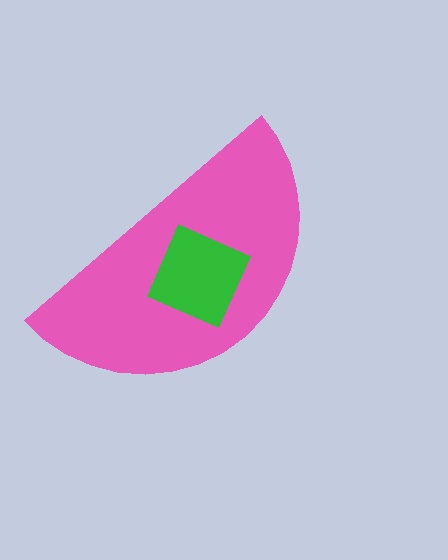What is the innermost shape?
The green diamond.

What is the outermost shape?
The pink semicircle.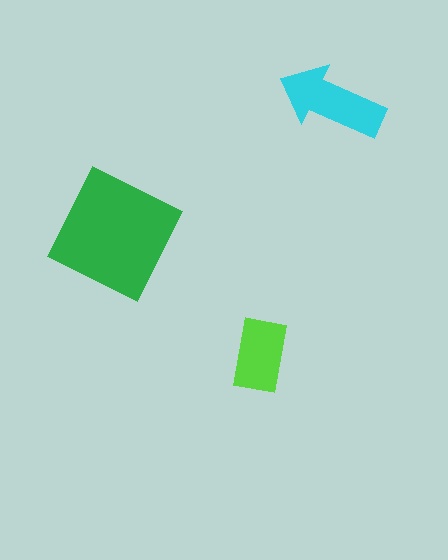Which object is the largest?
The green square.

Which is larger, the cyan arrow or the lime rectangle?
The cyan arrow.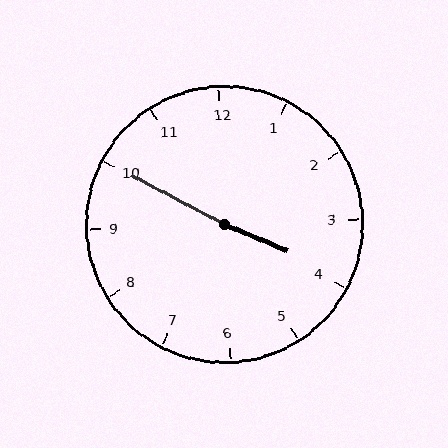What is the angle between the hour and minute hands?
Approximately 175 degrees.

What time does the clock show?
3:50.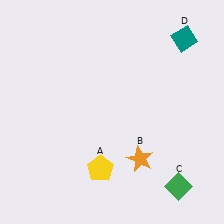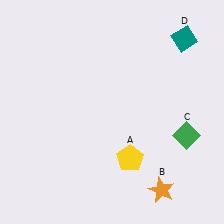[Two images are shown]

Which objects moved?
The objects that moved are: the yellow pentagon (A), the orange star (B), the green diamond (C).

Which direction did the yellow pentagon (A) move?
The yellow pentagon (A) moved right.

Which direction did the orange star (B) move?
The orange star (B) moved down.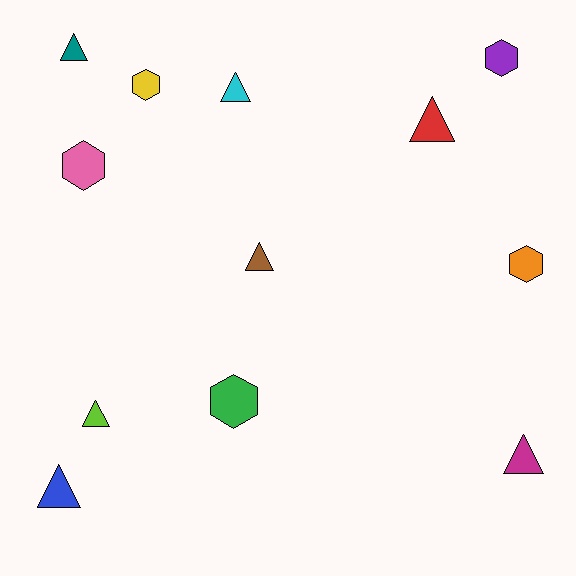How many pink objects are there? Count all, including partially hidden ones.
There is 1 pink object.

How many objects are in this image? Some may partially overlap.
There are 12 objects.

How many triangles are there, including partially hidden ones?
There are 7 triangles.